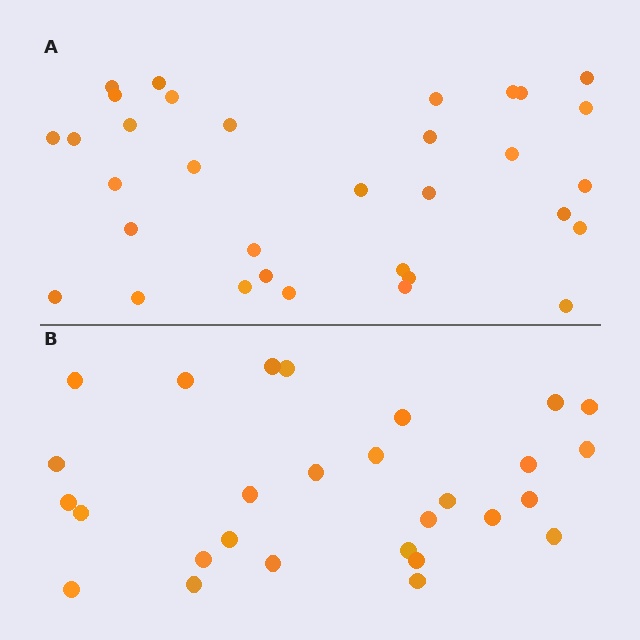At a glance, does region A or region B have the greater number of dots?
Region A (the top region) has more dots.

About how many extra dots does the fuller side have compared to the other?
Region A has about 5 more dots than region B.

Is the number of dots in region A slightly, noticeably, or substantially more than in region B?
Region A has only slightly more — the two regions are fairly close. The ratio is roughly 1.2 to 1.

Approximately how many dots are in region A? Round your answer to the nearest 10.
About 30 dots. (The exact count is 33, which rounds to 30.)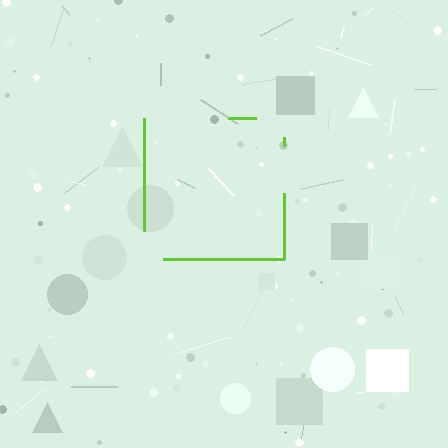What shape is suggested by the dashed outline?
The dashed outline suggests a square.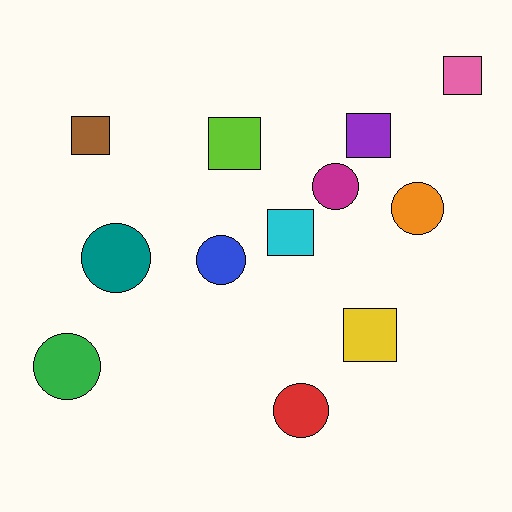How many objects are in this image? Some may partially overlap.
There are 12 objects.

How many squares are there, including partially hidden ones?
There are 6 squares.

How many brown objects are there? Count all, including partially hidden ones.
There is 1 brown object.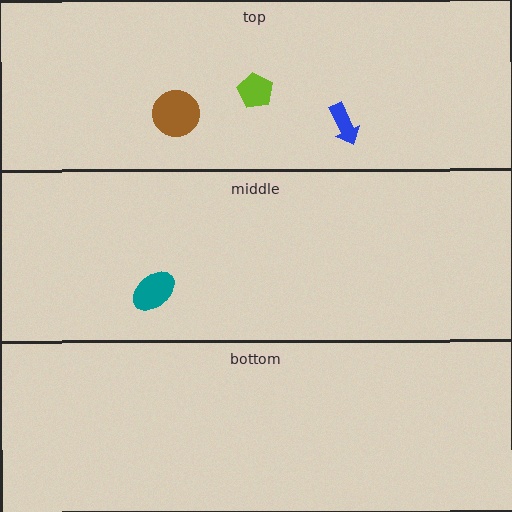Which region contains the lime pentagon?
The top region.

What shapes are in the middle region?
The teal ellipse.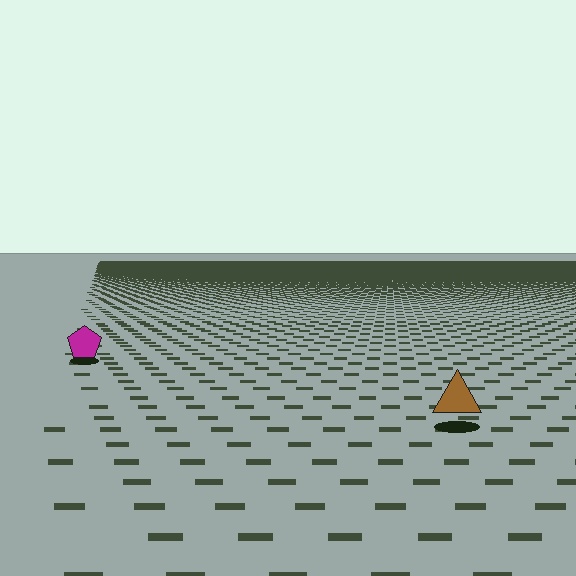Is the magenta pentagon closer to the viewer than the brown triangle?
No. The brown triangle is closer — you can tell from the texture gradient: the ground texture is coarser near it.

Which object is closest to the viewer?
The brown triangle is closest. The texture marks near it are larger and more spread out.